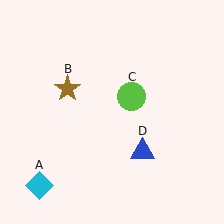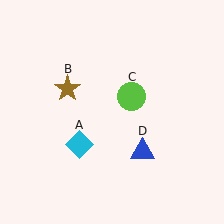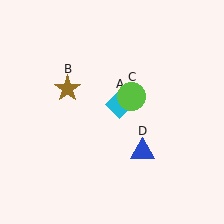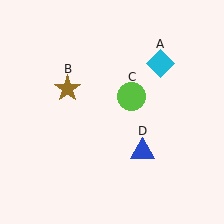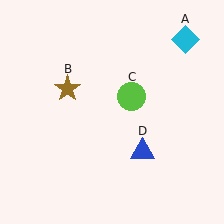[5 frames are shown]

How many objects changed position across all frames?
1 object changed position: cyan diamond (object A).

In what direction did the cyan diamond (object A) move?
The cyan diamond (object A) moved up and to the right.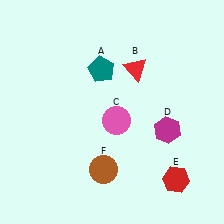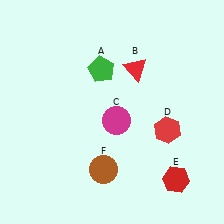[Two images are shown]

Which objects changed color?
A changed from teal to green. C changed from pink to magenta. D changed from magenta to red.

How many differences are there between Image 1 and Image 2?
There are 3 differences between the two images.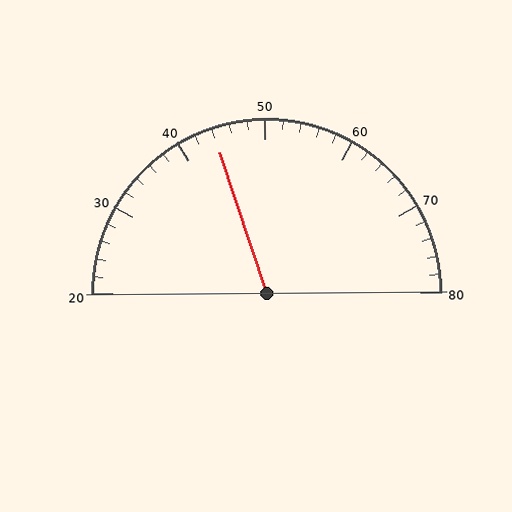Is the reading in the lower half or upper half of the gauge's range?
The reading is in the lower half of the range (20 to 80).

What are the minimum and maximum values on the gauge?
The gauge ranges from 20 to 80.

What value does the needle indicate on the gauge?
The needle indicates approximately 44.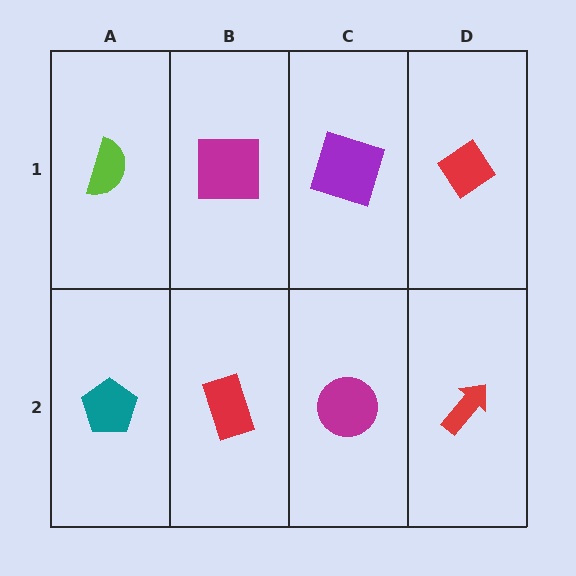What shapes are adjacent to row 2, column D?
A red diamond (row 1, column D), a magenta circle (row 2, column C).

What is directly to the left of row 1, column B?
A lime semicircle.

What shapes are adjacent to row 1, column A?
A teal pentagon (row 2, column A), a magenta square (row 1, column B).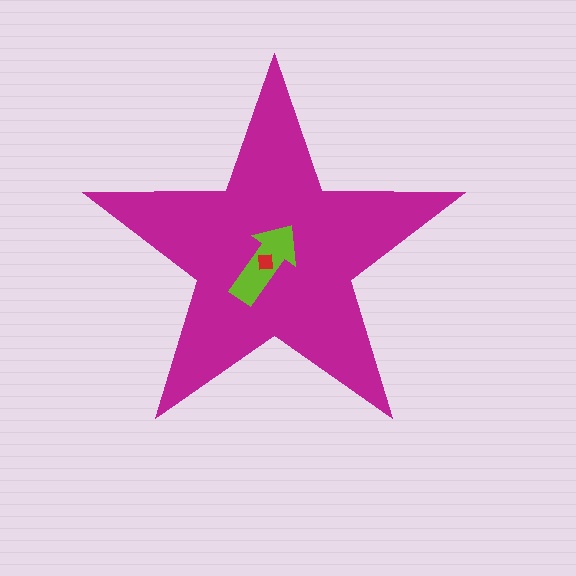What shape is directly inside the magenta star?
The lime arrow.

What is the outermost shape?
The magenta star.